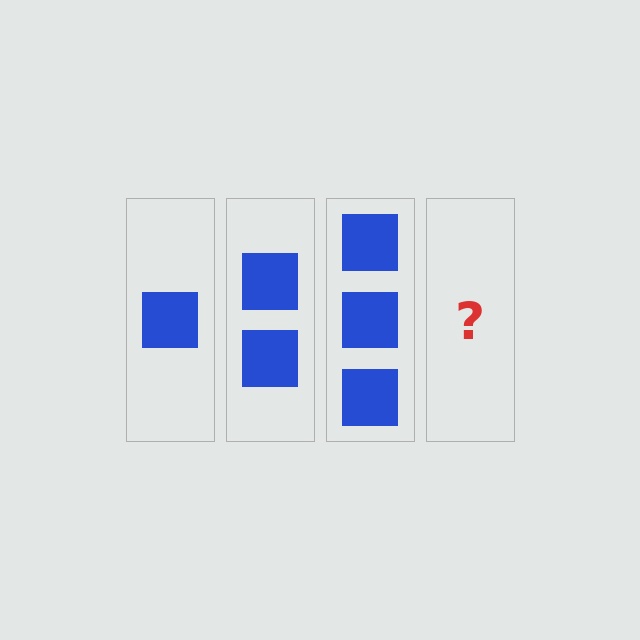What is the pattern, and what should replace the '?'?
The pattern is that each step adds one more square. The '?' should be 4 squares.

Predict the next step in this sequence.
The next step is 4 squares.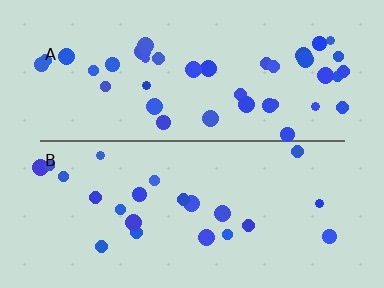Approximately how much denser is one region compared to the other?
Approximately 1.8× — region A over region B.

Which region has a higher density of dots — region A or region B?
A (the top).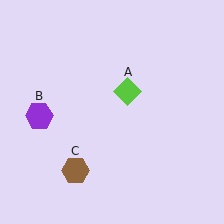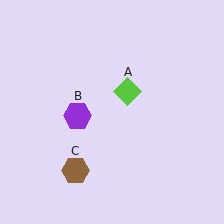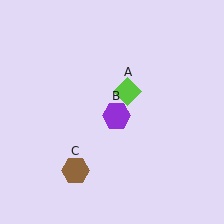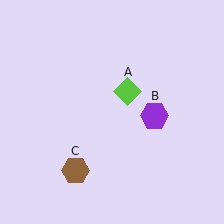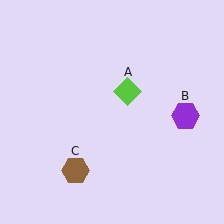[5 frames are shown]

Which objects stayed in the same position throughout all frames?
Lime diamond (object A) and brown hexagon (object C) remained stationary.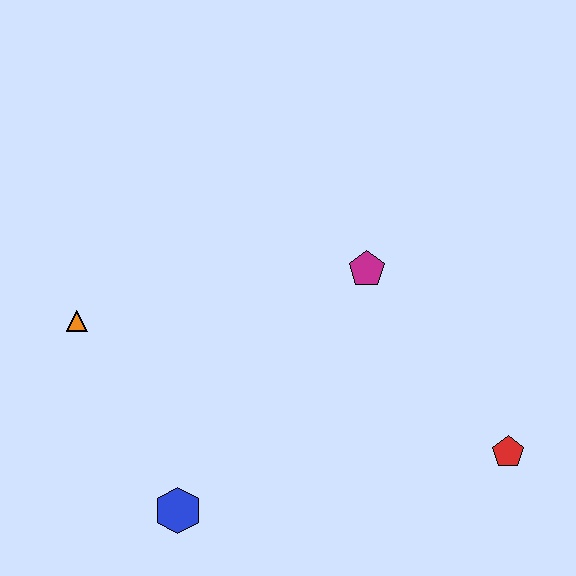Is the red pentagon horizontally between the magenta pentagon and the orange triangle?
No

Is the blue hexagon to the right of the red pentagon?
No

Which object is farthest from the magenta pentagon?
The blue hexagon is farthest from the magenta pentagon.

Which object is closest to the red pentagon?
The magenta pentagon is closest to the red pentagon.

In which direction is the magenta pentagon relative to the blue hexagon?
The magenta pentagon is above the blue hexagon.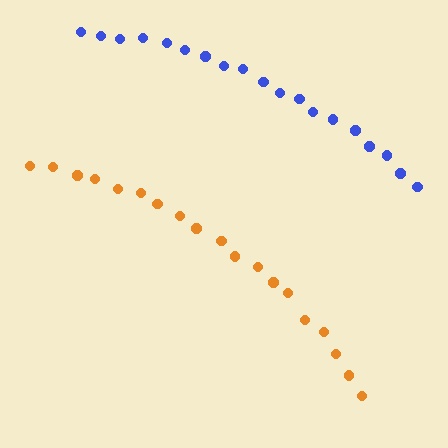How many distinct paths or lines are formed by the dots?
There are 2 distinct paths.